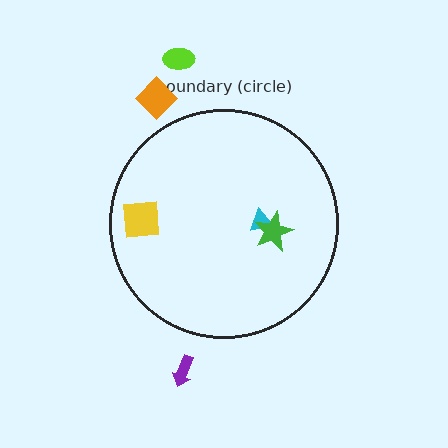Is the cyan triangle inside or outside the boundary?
Inside.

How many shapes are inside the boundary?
3 inside, 3 outside.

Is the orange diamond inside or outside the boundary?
Outside.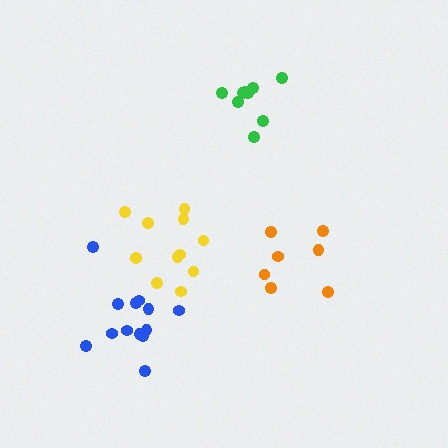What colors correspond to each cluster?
The clusters are colored: green, blue, yellow, orange.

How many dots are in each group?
Group 1: 9 dots, Group 2: 13 dots, Group 3: 11 dots, Group 4: 7 dots (40 total).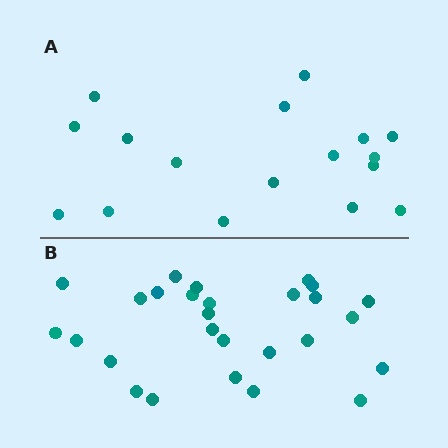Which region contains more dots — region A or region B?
Region B (the bottom region) has more dots.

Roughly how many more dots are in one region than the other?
Region B has roughly 10 or so more dots than region A.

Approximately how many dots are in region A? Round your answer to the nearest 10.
About 20 dots. (The exact count is 17, which rounds to 20.)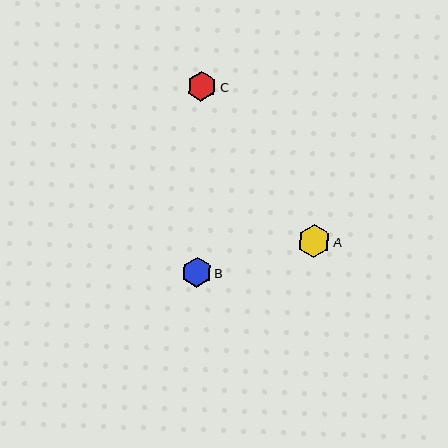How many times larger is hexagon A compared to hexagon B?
Hexagon A is approximately 1.1 times the size of hexagon B.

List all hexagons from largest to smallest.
From largest to smallest: A, B, C.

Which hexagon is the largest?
Hexagon A is the largest with a size of approximately 33 pixels.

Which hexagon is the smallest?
Hexagon C is the smallest with a size of approximately 29 pixels.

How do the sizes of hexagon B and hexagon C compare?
Hexagon B and hexagon C are approximately the same size.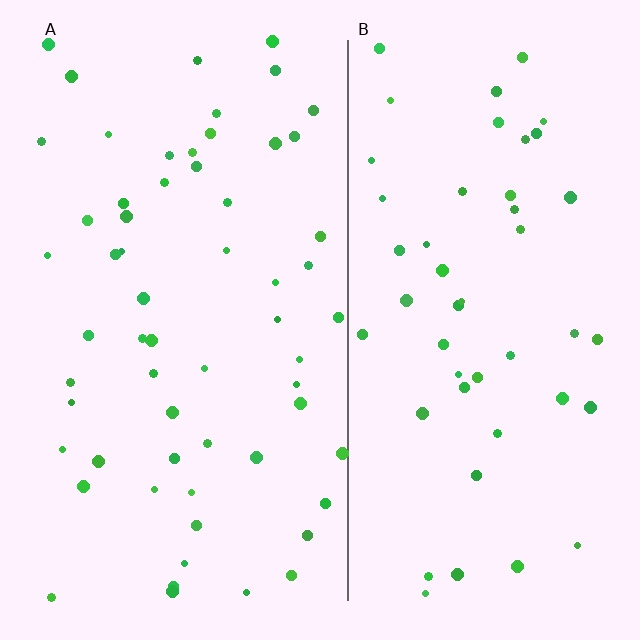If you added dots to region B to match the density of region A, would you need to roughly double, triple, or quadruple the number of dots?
Approximately double.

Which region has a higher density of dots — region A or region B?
A (the left).